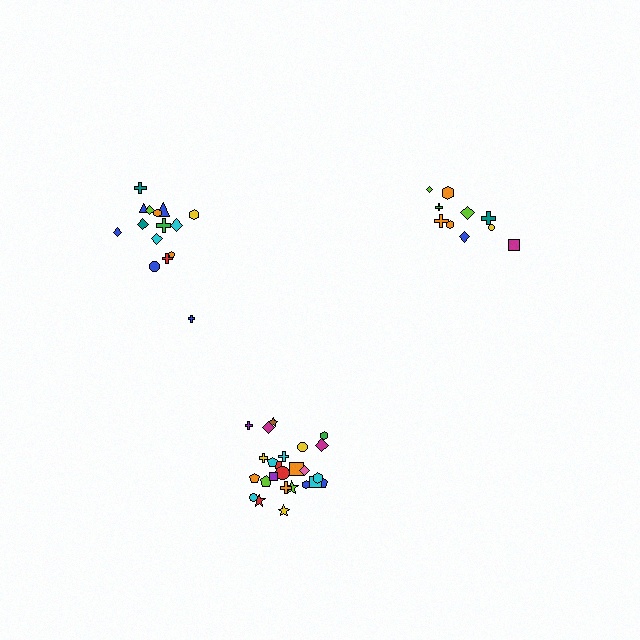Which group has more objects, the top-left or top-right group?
The top-left group.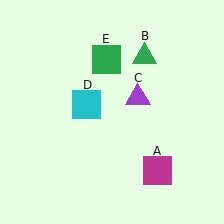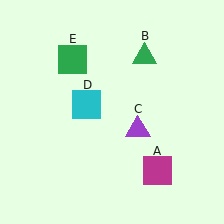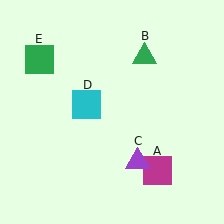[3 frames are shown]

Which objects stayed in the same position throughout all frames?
Magenta square (object A) and green triangle (object B) and cyan square (object D) remained stationary.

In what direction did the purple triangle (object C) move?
The purple triangle (object C) moved down.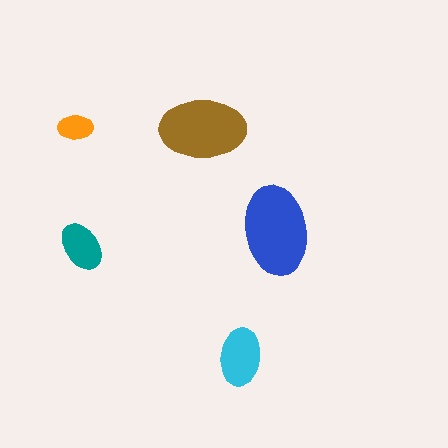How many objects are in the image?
There are 5 objects in the image.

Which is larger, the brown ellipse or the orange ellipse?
The brown one.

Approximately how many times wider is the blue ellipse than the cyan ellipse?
About 1.5 times wider.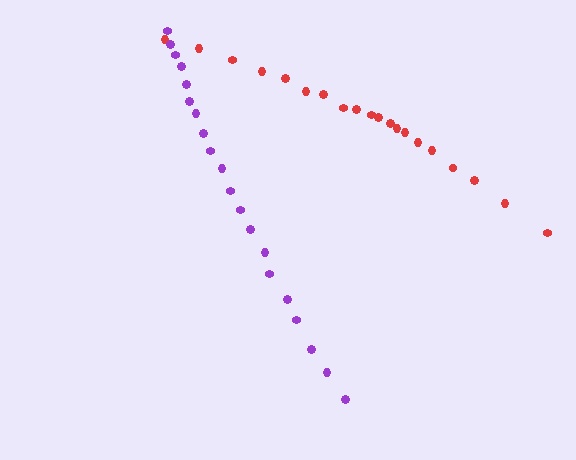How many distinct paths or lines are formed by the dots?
There are 2 distinct paths.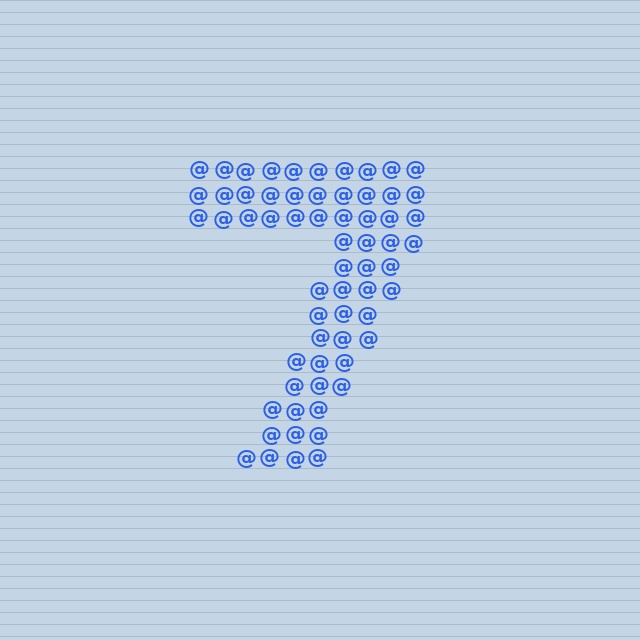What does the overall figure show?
The overall figure shows the digit 7.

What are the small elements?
The small elements are at signs.